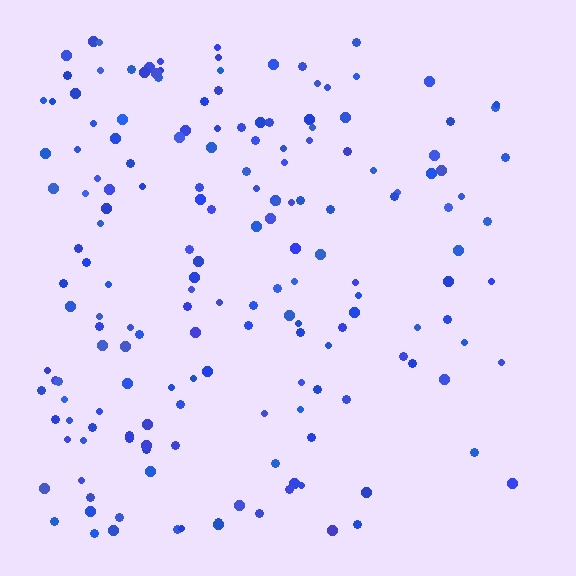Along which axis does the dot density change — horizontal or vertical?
Horizontal.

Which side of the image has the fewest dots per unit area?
The right.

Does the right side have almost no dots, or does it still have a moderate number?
Still a moderate number, just noticeably fewer than the left.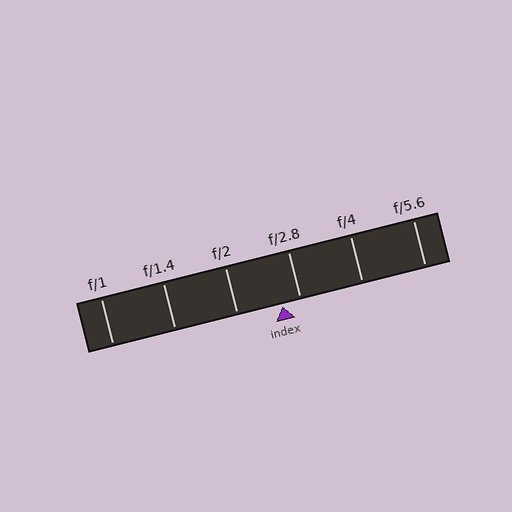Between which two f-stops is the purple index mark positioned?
The index mark is between f/2 and f/2.8.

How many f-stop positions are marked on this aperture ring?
There are 6 f-stop positions marked.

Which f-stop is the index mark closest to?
The index mark is closest to f/2.8.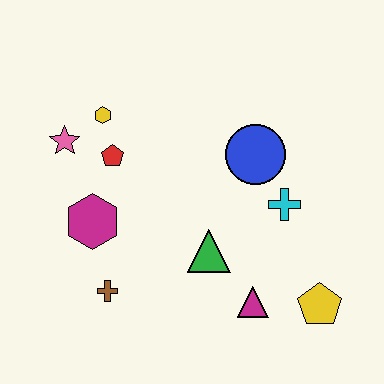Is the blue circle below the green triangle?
No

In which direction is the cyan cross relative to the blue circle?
The cyan cross is below the blue circle.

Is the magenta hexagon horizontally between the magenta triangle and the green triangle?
No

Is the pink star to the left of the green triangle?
Yes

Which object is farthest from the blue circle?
The brown cross is farthest from the blue circle.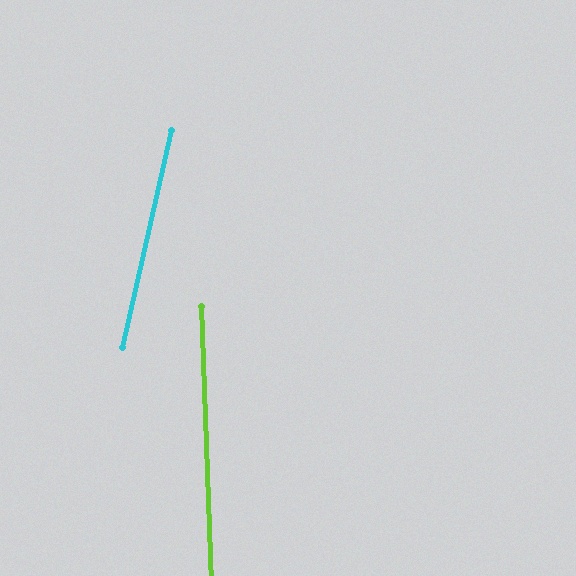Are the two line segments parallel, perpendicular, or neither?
Neither parallel nor perpendicular — they differ by about 15°.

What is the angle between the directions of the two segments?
Approximately 15 degrees.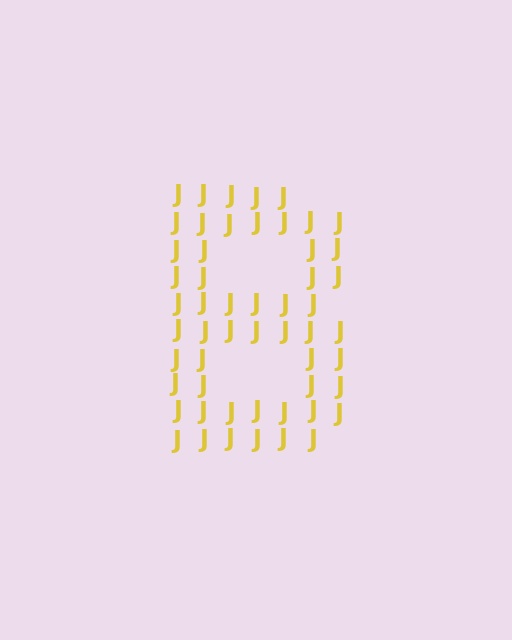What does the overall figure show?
The overall figure shows the letter B.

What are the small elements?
The small elements are letter J's.